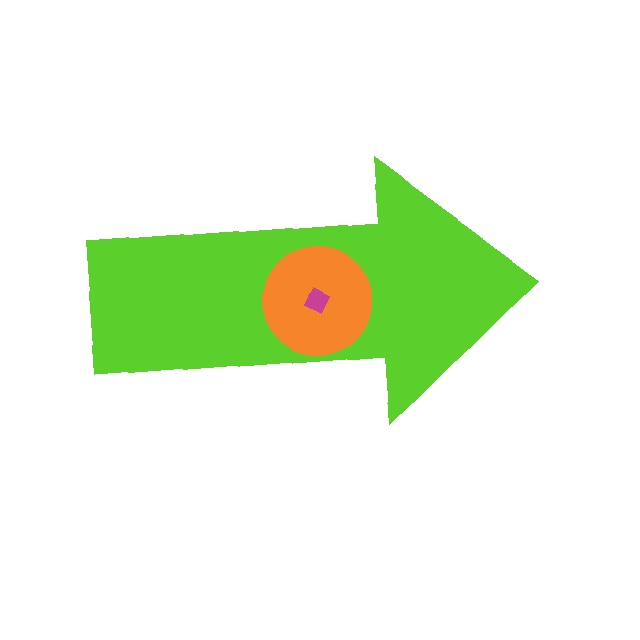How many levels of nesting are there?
3.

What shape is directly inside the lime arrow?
The orange circle.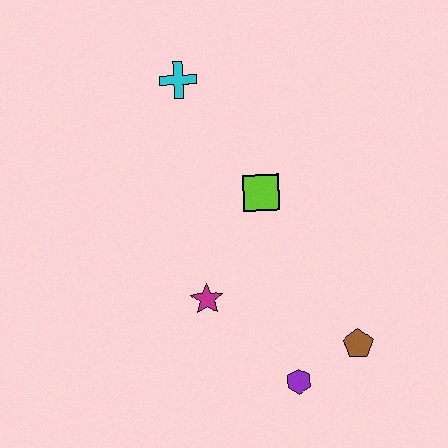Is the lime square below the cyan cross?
Yes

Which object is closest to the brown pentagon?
The purple hexagon is closest to the brown pentagon.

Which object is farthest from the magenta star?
The cyan cross is farthest from the magenta star.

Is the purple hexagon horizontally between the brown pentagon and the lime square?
Yes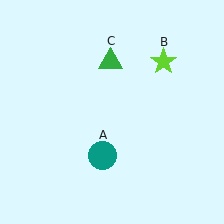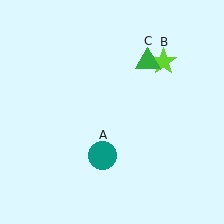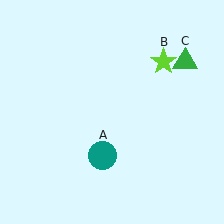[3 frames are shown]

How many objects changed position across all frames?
1 object changed position: green triangle (object C).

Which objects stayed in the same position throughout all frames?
Teal circle (object A) and lime star (object B) remained stationary.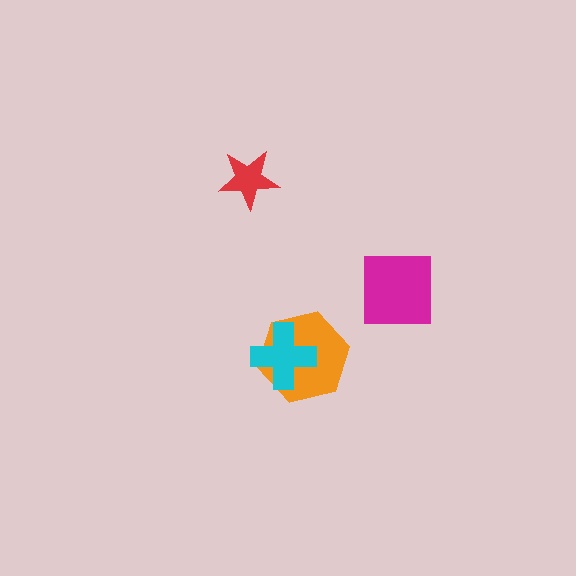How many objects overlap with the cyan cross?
1 object overlaps with the cyan cross.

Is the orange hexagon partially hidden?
Yes, it is partially covered by another shape.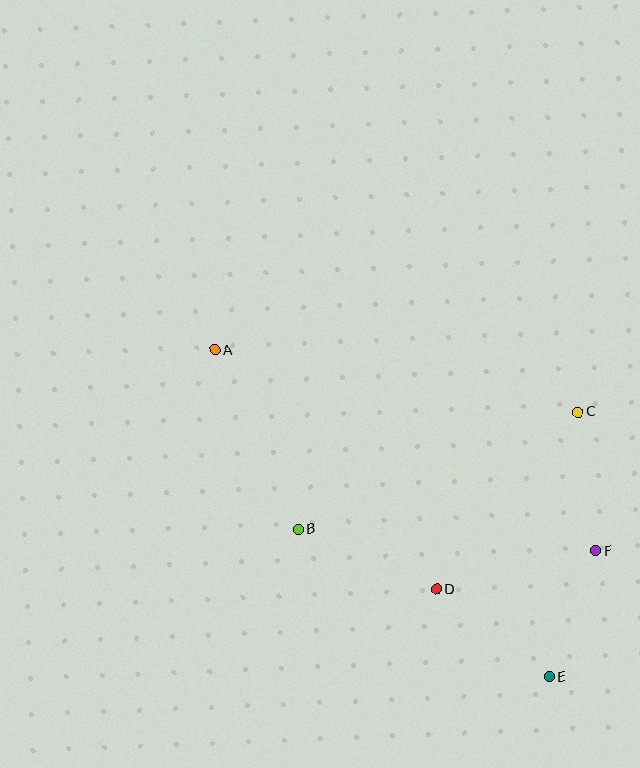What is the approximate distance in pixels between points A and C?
The distance between A and C is approximately 369 pixels.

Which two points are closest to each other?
Points E and F are closest to each other.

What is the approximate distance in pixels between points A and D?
The distance between A and D is approximately 326 pixels.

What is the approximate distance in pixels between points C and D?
The distance between C and D is approximately 227 pixels.